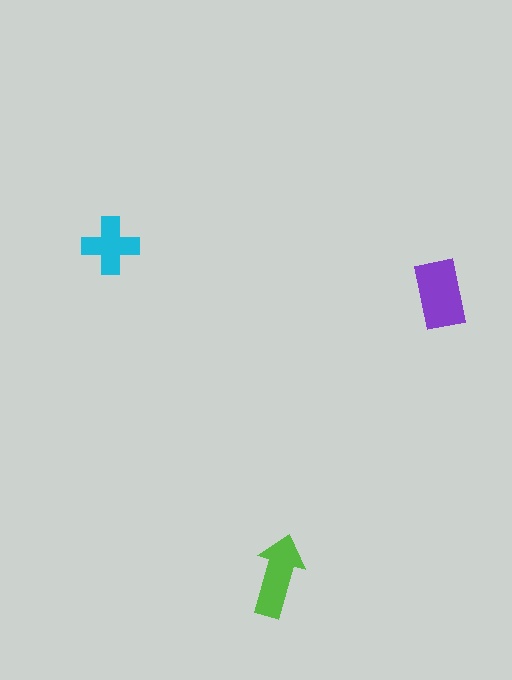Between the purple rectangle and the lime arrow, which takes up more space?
The purple rectangle.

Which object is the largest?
The purple rectangle.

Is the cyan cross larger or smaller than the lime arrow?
Smaller.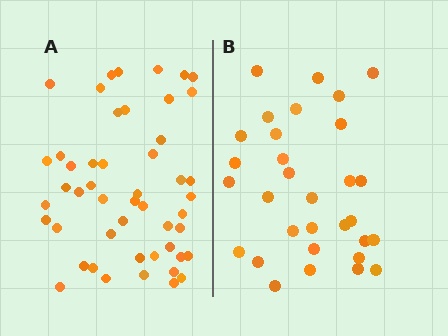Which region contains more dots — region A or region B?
Region A (the left region) has more dots.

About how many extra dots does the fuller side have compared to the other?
Region A has approximately 20 more dots than region B.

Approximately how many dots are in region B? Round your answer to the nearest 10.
About 30 dots. (The exact count is 31, which rounds to 30.)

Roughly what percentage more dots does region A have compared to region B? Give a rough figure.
About 60% more.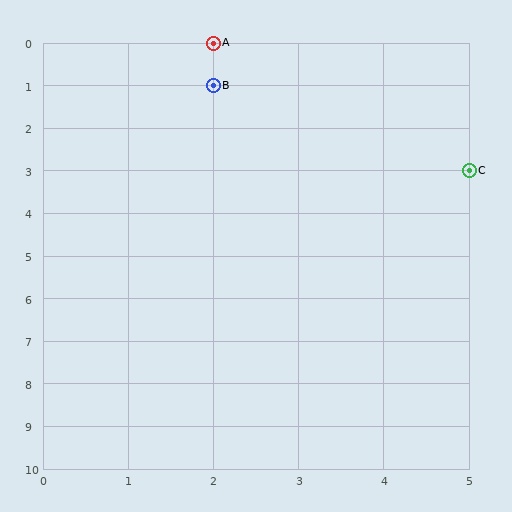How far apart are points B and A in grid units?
Points B and A are 1 row apart.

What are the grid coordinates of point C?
Point C is at grid coordinates (5, 3).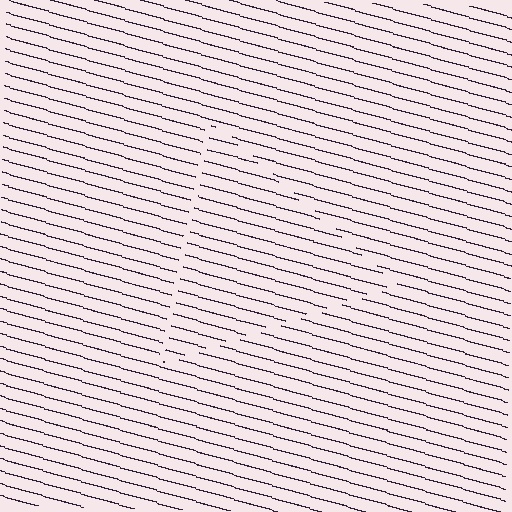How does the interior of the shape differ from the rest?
The interior of the shape contains the same grating, shifted by half a period — the contour is defined by the phase discontinuity where line-ends from the inner and outer gratings abut.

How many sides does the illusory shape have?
3 sides — the line-ends trace a triangle.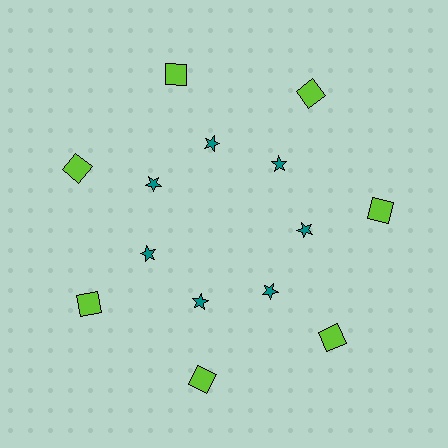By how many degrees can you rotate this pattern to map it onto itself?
The pattern maps onto itself every 51 degrees of rotation.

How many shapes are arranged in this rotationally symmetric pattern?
There are 21 shapes, arranged in 7 groups of 3.